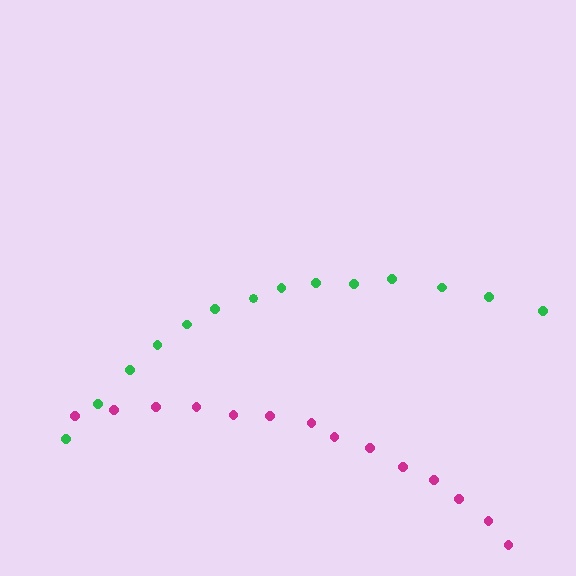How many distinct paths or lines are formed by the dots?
There are 2 distinct paths.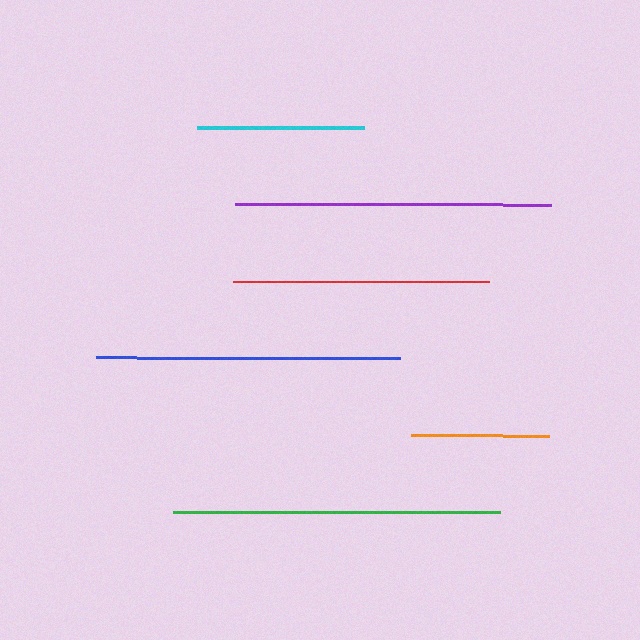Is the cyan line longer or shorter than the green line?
The green line is longer than the cyan line.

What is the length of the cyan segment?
The cyan segment is approximately 168 pixels long.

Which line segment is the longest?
The green line is the longest at approximately 328 pixels.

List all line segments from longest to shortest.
From longest to shortest: green, purple, blue, red, cyan, orange.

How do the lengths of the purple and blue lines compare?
The purple and blue lines are approximately the same length.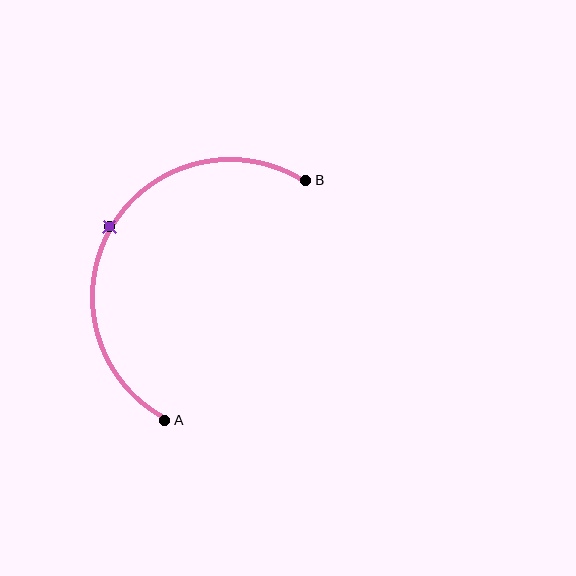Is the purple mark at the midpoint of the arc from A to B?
Yes. The purple mark lies on the arc at equal arc-length from both A and B — it is the arc midpoint.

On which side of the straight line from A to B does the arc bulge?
The arc bulges to the left of the straight line connecting A and B.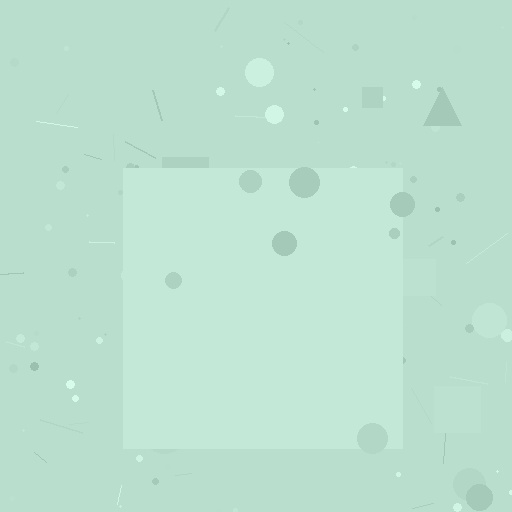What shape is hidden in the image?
A square is hidden in the image.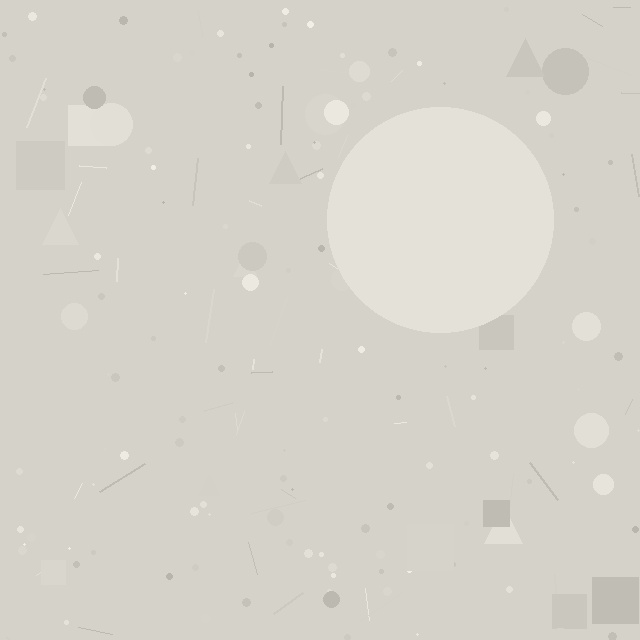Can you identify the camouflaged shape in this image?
The camouflaged shape is a circle.